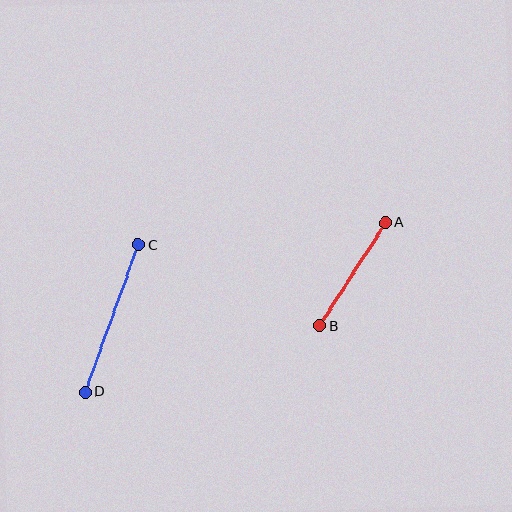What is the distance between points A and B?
The distance is approximately 122 pixels.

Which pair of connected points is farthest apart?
Points C and D are farthest apart.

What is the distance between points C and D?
The distance is approximately 156 pixels.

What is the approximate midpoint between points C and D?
The midpoint is at approximately (112, 319) pixels.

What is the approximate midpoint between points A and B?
The midpoint is at approximately (353, 274) pixels.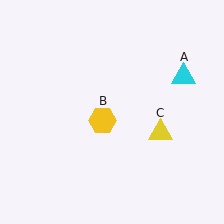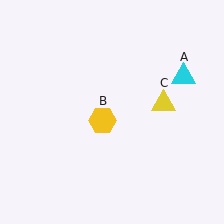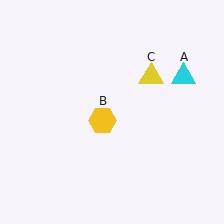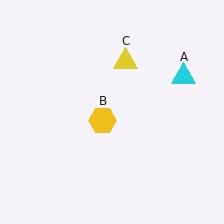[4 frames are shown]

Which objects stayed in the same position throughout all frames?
Cyan triangle (object A) and yellow hexagon (object B) remained stationary.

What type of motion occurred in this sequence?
The yellow triangle (object C) rotated counterclockwise around the center of the scene.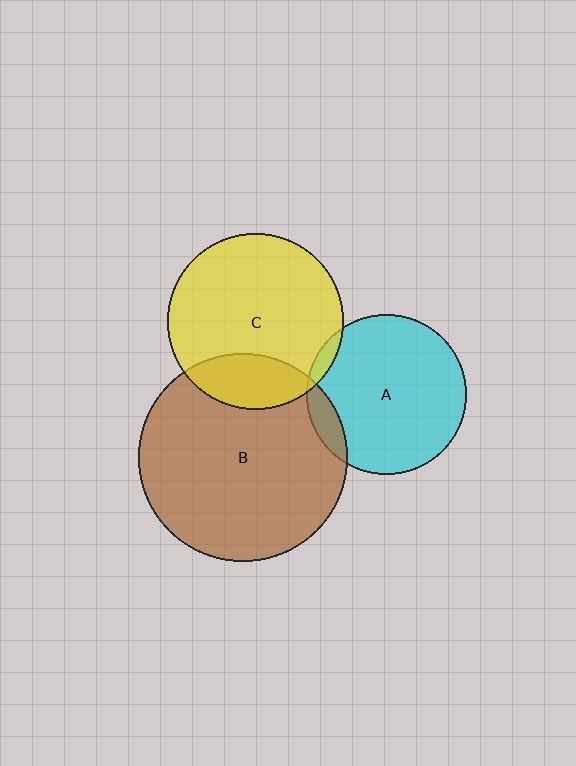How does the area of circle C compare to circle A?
Approximately 1.2 times.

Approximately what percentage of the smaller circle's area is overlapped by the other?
Approximately 10%.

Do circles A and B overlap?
Yes.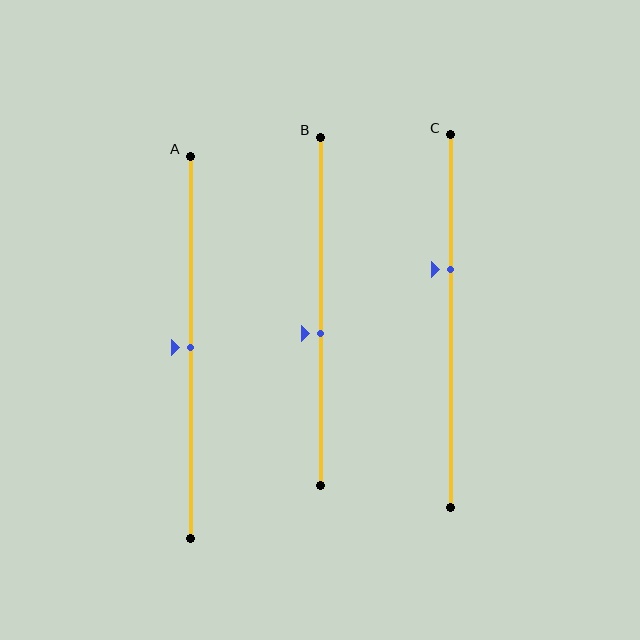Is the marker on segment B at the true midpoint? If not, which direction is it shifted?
No, the marker on segment B is shifted downward by about 7% of the segment length.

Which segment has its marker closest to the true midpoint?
Segment A has its marker closest to the true midpoint.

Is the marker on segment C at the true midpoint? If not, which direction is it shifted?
No, the marker on segment C is shifted upward by about 14% of the segment length.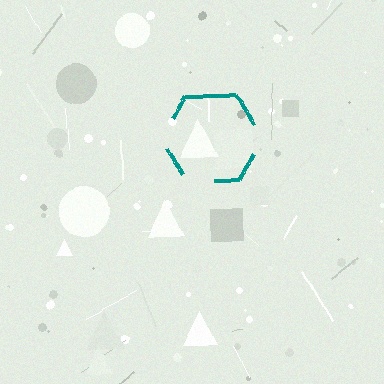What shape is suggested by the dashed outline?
The dashed outline suggests a hexagon.